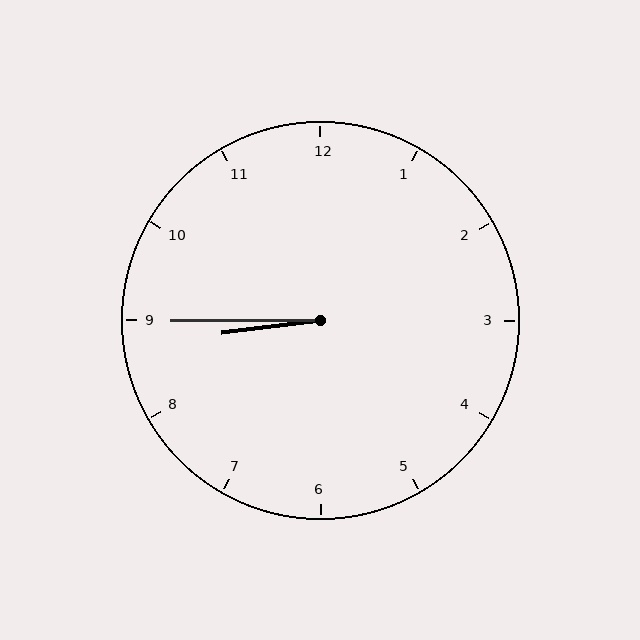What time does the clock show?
8:45.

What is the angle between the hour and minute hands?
Approximately 8 degrees.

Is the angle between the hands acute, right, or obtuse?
It is acute.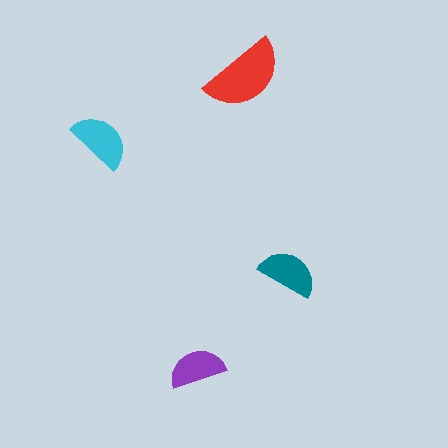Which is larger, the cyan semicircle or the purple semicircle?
The cyan one.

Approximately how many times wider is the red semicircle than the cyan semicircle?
About 1.5 times wider.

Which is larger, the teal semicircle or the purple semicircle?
The teal one.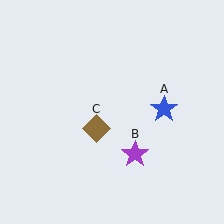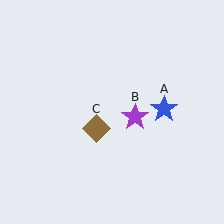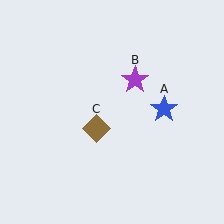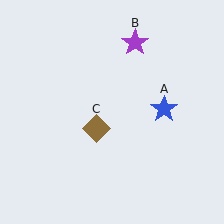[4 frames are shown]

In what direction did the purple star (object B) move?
The purple star (object B) moved up.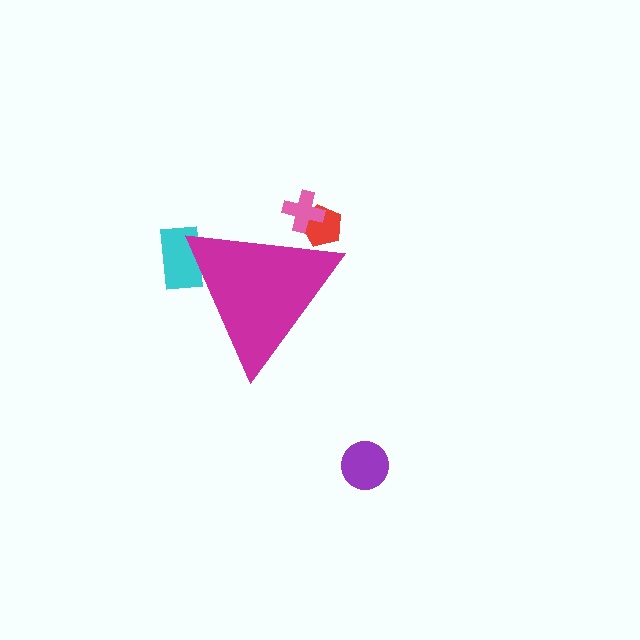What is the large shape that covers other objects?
A magenta triangle.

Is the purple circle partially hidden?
No, the purple circle is fully visible.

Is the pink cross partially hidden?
Yes, the pink cross is partially hidden behind the magenta triangle.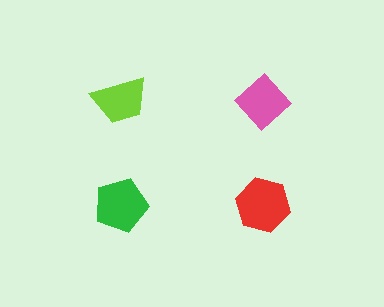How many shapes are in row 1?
2 shapes.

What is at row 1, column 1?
A lime trapezoid.